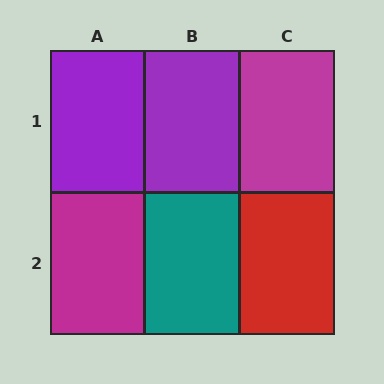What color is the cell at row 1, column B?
Purple.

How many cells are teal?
1 cell is teal.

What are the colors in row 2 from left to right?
Magenta, teal, red.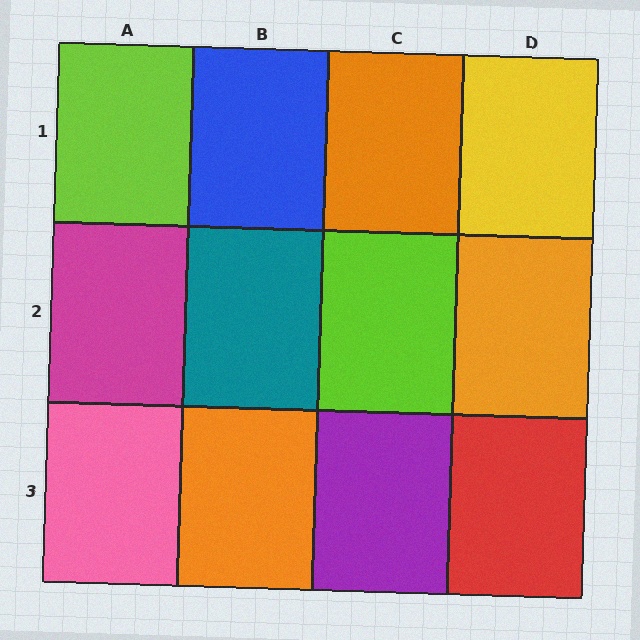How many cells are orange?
3 cells are orange.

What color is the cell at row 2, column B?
Teal.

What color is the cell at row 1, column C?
Orange.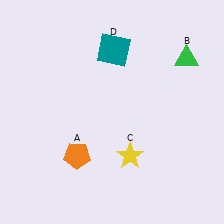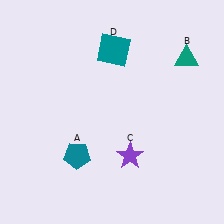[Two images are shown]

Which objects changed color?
A changed from orange to teal. B changed from green to teal. C changed from yellow to purple.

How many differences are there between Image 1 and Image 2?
There are 3 differences between the two images.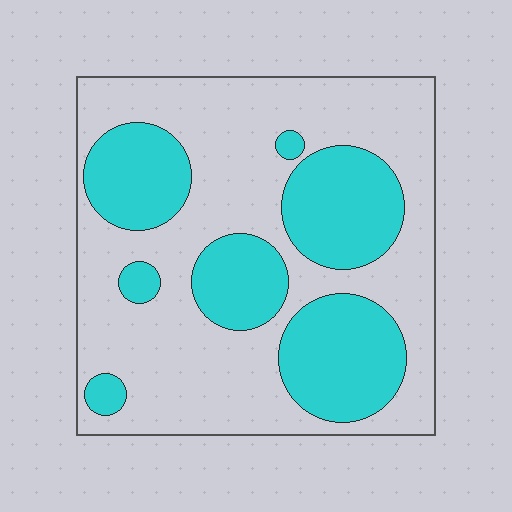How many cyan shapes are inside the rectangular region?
7.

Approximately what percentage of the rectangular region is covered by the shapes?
Approximately 35%.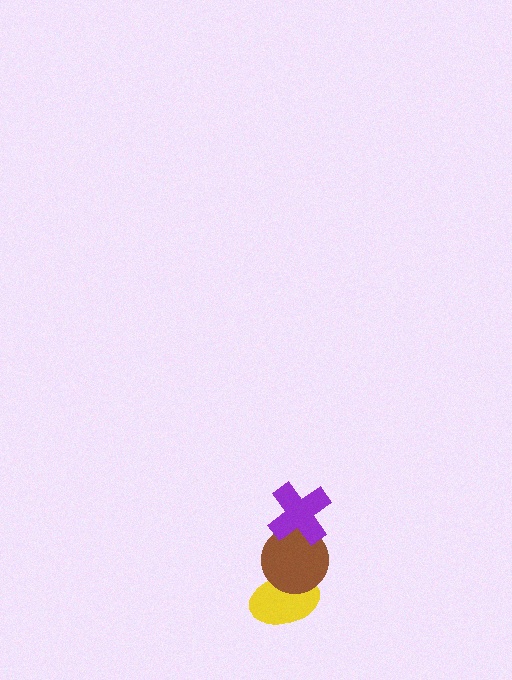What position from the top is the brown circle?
The brown circle is 2nd from the top.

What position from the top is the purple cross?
The purple cross is 1st from the top.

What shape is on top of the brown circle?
The purple cross is on top of the brown circle.